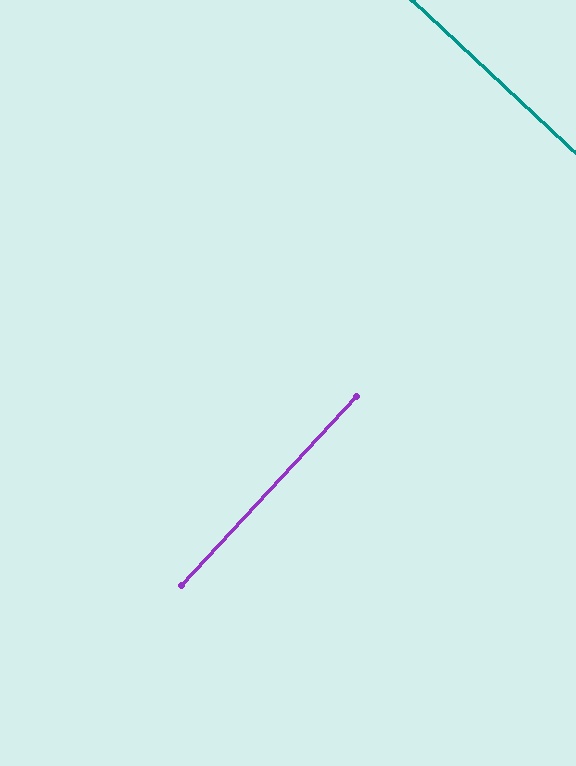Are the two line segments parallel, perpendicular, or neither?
Perpendicular — they meet at approximately 89°.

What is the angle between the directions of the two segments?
Approximately 89 degrees.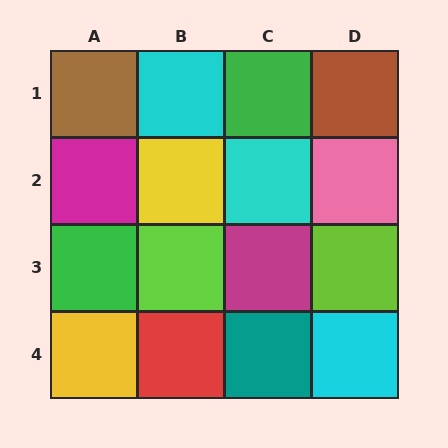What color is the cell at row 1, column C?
Green.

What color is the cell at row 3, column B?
Lime.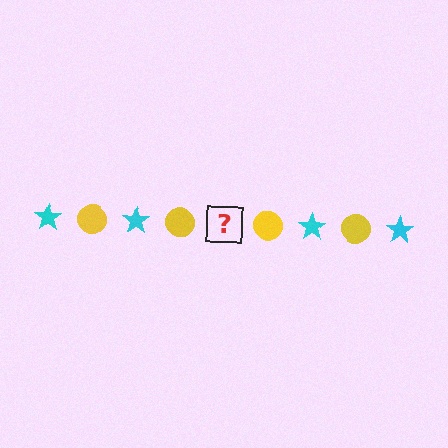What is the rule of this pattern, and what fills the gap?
The rule is that the pattern alternates between cyan star and yellow circle. The gap should be filled with a cyan star.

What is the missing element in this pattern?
The missing element is a cyan star.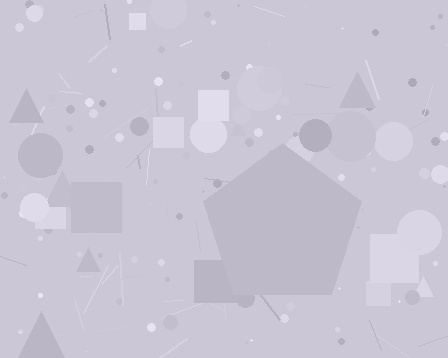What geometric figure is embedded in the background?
A pentagon is embedded in the background.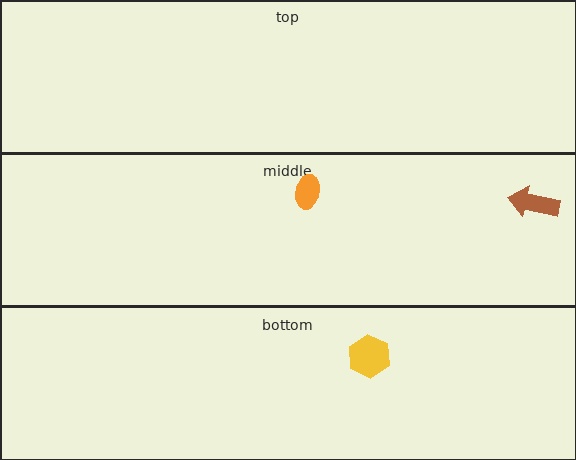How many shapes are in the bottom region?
1.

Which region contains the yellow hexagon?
The bottom region.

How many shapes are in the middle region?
2.